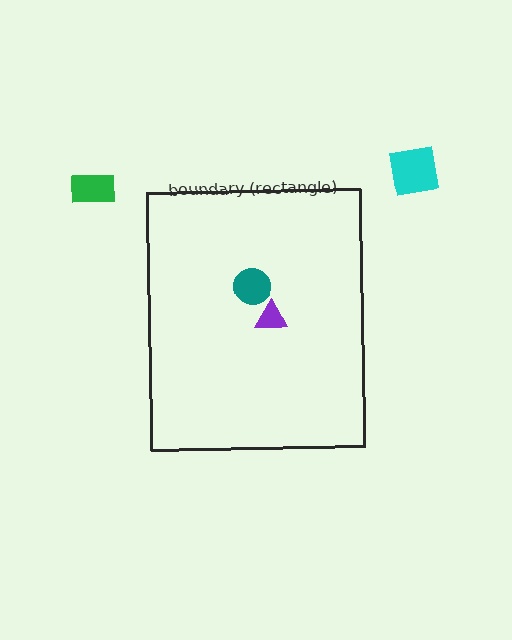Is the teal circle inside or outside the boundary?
Inside.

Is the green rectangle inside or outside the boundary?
Outside.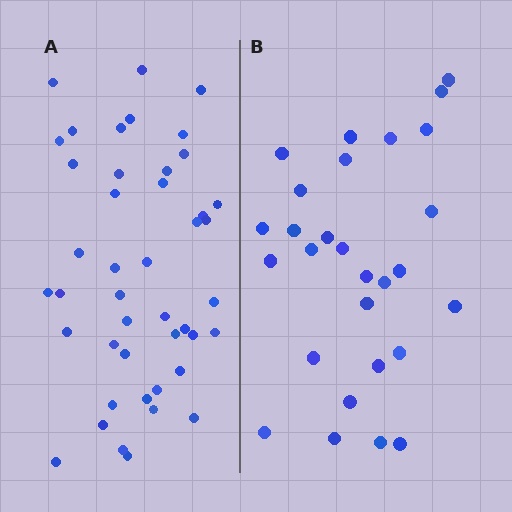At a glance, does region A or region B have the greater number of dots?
Region A (the left region) has more dots.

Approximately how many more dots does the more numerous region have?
Region A has approximately 15 more dots than region B.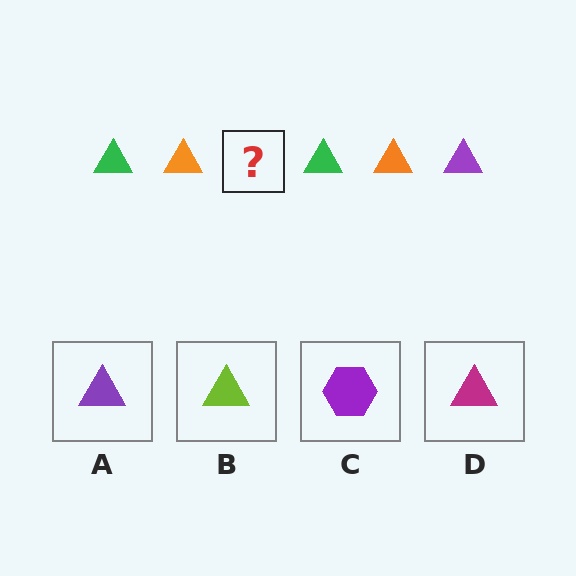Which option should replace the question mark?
Option A.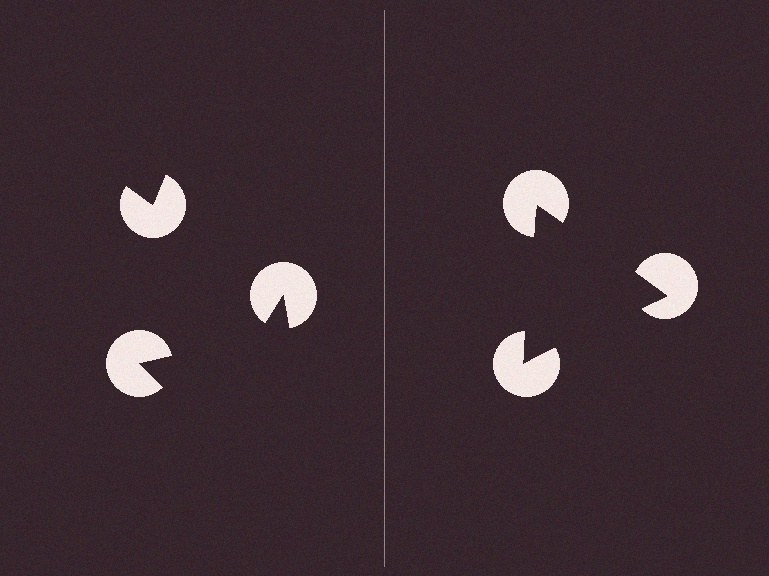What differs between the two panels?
The pac-man discs are positioned identically on both sides; only the wedge orientations differ. On the right they align to a triangle; on the left they are misaligned.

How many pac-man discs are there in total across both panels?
6 — 3 on each side.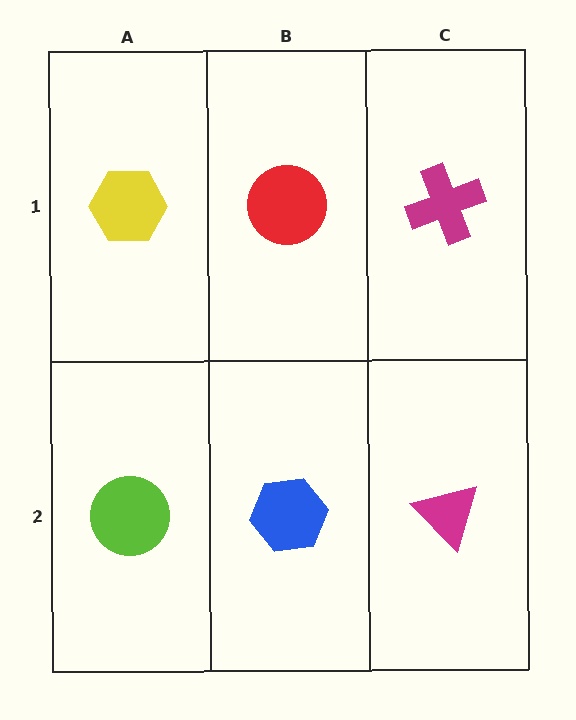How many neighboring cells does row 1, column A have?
2.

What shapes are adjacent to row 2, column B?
A red circle (row 1, column B), a lime circle (row 2, column A), a magenta triangle (row 2, column C).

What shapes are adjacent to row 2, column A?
A yellow hexagon (row 1, column A), a blue hexagon (row 2, column B).